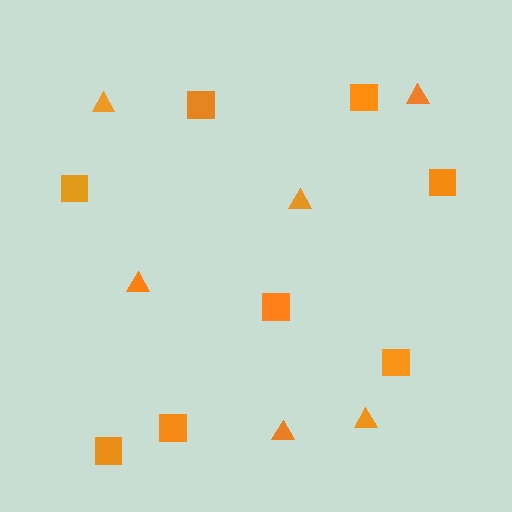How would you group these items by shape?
There are 2 groups: one group of triangles (6) and one group of squares (8).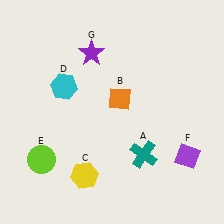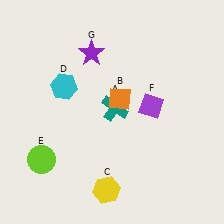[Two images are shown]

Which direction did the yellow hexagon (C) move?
The yellow hexagon (C) moved right.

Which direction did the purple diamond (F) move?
The purple diamond (F) moved up.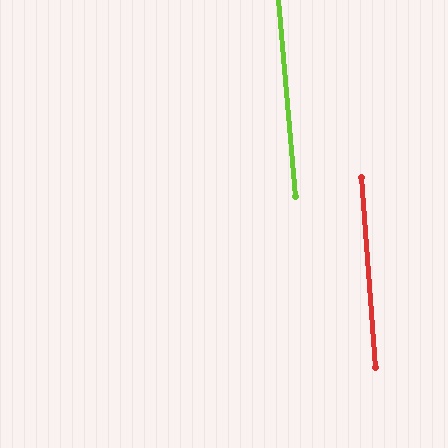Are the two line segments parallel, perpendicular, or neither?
Parallel — their directions differ by only 0.6°.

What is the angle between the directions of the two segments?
Approximately 1 degree.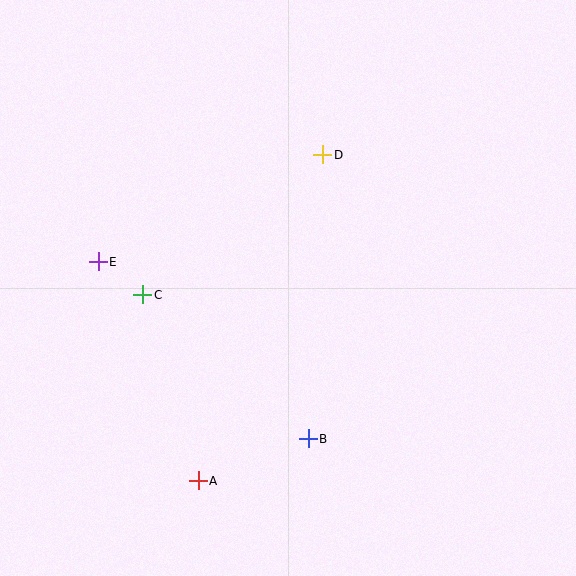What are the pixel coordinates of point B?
Point B is at (308, 439).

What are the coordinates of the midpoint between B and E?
The midpoint between B and E is at (203, 350).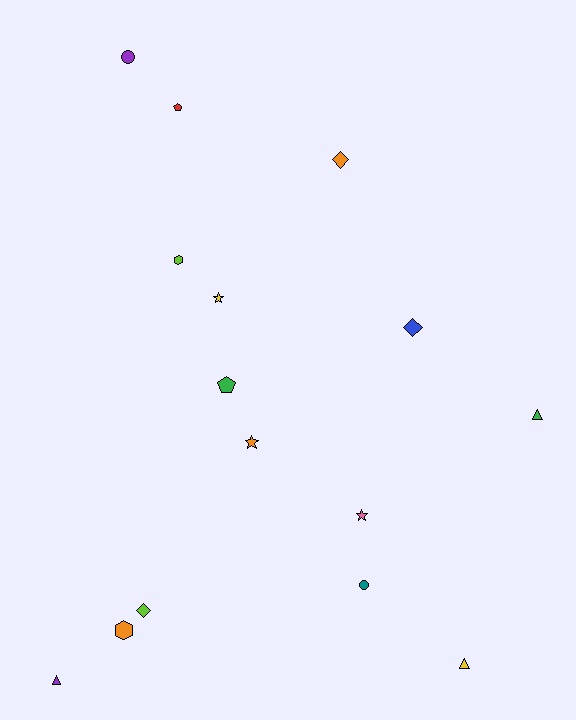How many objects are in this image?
There are 15 objects.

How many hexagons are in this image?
There are 2 hexagons.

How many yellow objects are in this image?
There are 2 yellow objects.